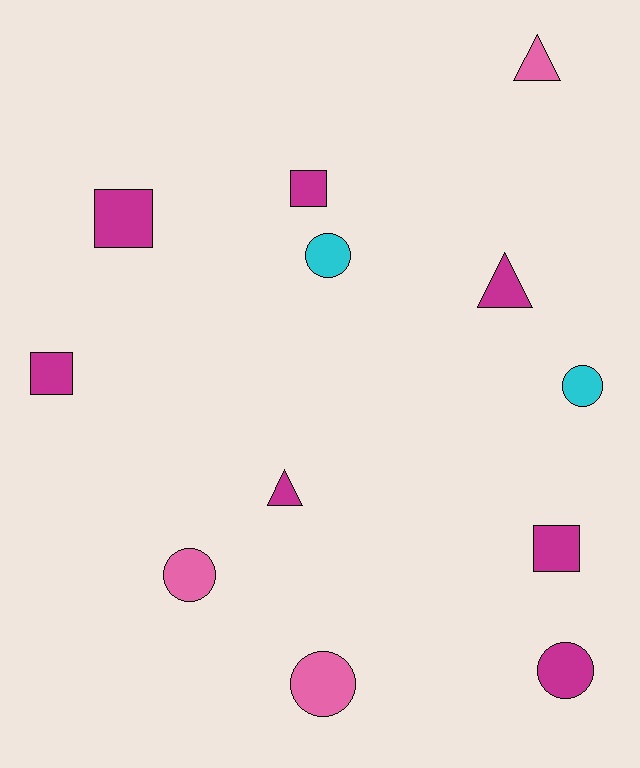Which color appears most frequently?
Magenta, with 7 objects.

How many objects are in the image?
There are 12 objects.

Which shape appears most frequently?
Circle, with 5 objects.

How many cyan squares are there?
There are no cyan squares.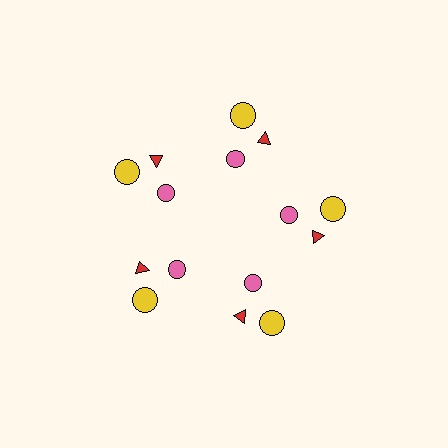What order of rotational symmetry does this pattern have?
This pattern has 5-fold rotational symmetry.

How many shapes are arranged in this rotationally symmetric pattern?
There are 15 shapes, arranged in 5 groups of 3.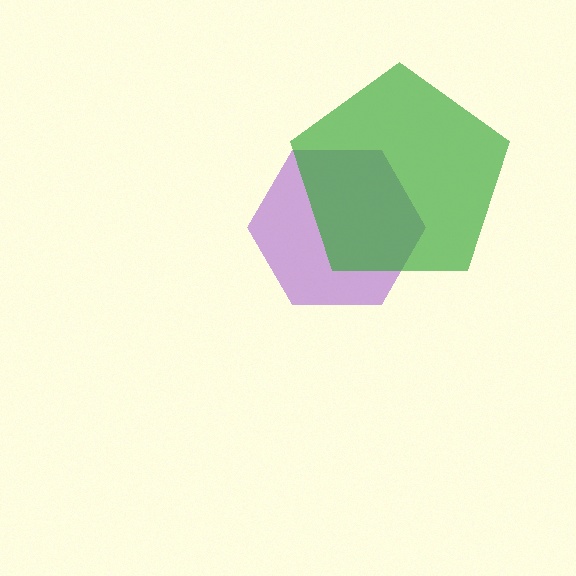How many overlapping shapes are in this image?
There are 2 overlapping shapes in the image.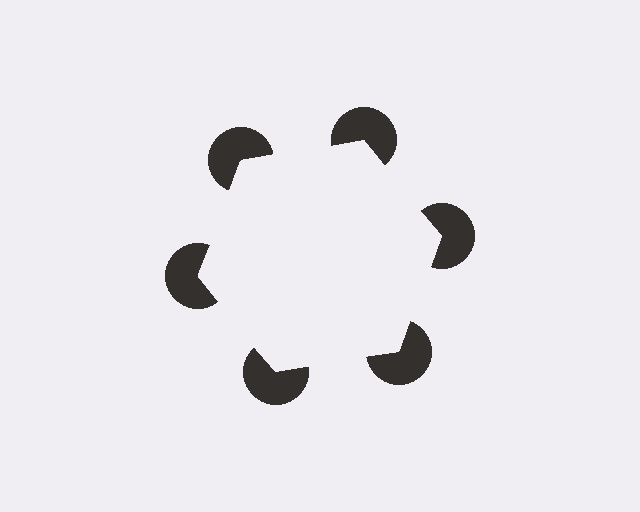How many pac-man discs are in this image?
There are 6 — one at each vertex of the illusory hexagon.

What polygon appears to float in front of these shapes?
An illusory hexagon — its edges are inferred from the aligned wedge cuts in the pac-man discs, not physically drawn.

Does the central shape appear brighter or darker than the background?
It typically appears slightly brighter than the background, even though no actual brightness change is drawn.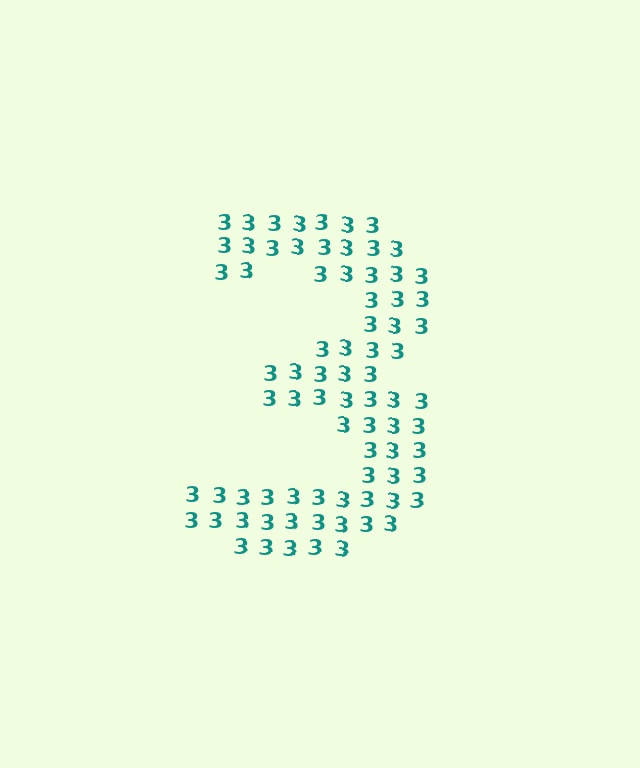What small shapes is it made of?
It is made of small digit 3's.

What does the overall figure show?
The overall figure shows the digit 3.